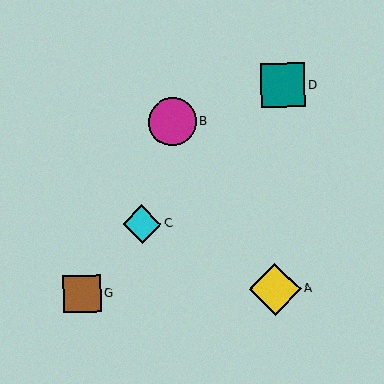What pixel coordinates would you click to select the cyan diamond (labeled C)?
Click at (142, 224) to select the cyan diamond C.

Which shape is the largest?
The yellow diamond (labeled A) is the largest.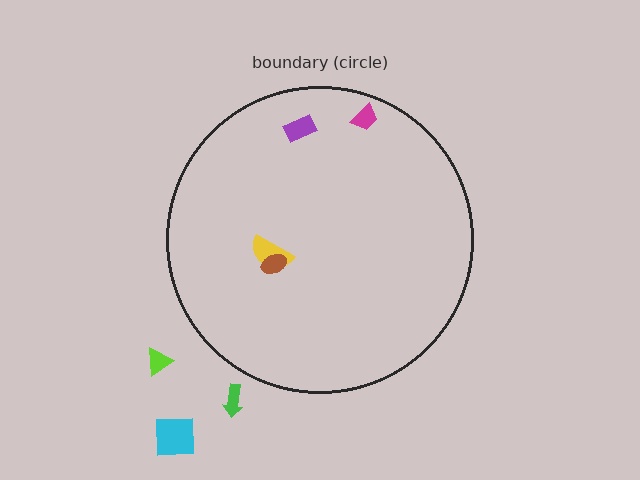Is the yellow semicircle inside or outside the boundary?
Inside.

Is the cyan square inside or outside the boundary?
Outside.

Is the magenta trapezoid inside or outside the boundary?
Inside.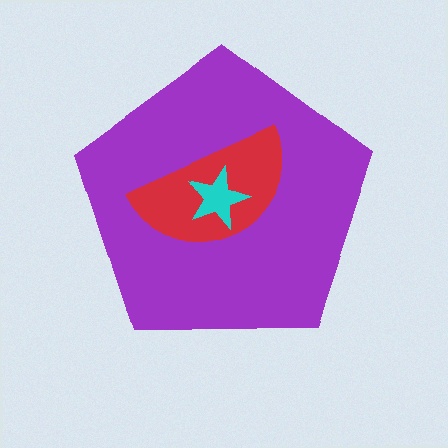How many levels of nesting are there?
3.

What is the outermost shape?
The purple pentagon.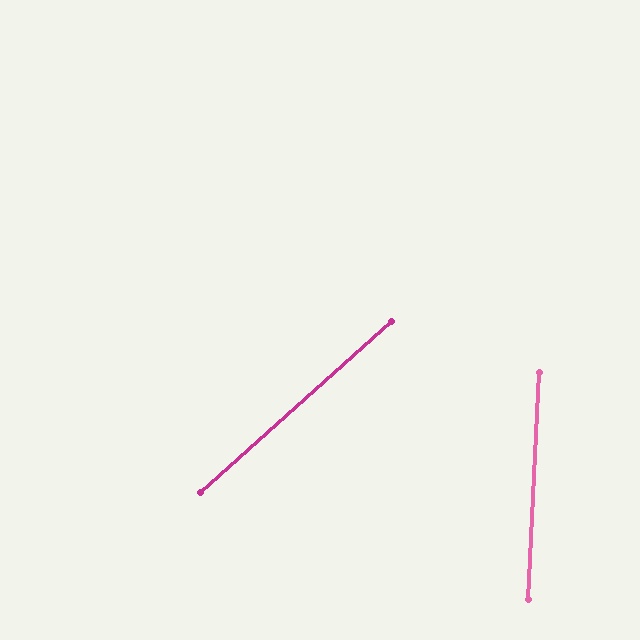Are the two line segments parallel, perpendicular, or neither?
Neither parallel nor perpendicular — they differ by about 45°.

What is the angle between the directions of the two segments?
Approximately 45 degrees.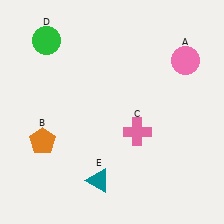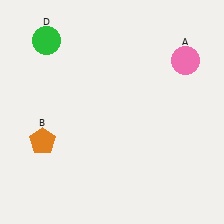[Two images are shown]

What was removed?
The teal triangle (E), the pink cross (C) were removed in Image 2.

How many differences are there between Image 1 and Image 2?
There are 2 differences between the two images.